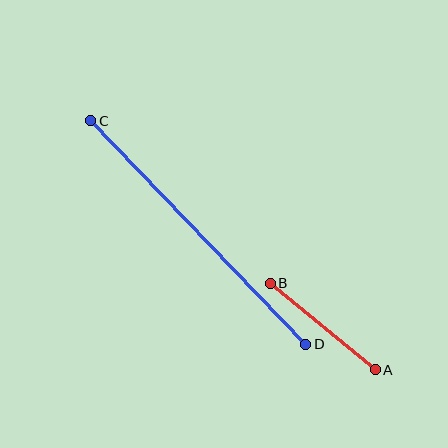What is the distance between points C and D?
The distance is approximately 310 pixels.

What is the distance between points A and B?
The distance is approximately 136 pixels.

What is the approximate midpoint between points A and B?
The midpoint is at approximately (323, 327) pixels.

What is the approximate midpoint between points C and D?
The midpoint is at approximately (198, 232) pixels.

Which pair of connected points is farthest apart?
Points C and D are farthest apart.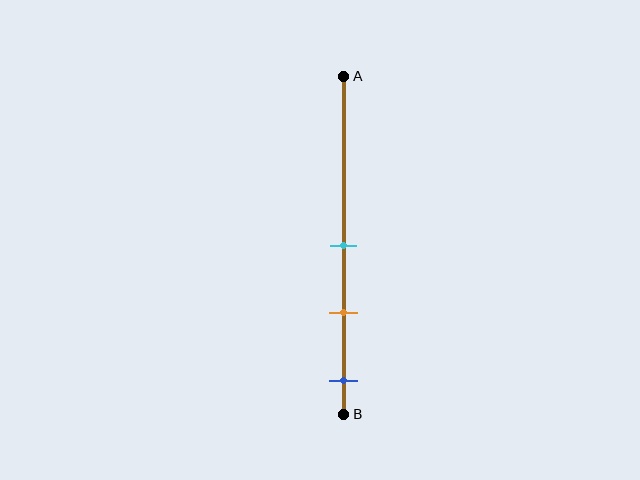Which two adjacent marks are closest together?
The cyan and orange marks are the closest adjacent pair.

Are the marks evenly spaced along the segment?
Yes, the marks are approximately evenly spaced.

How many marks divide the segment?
There are 3 marks dividing the segment.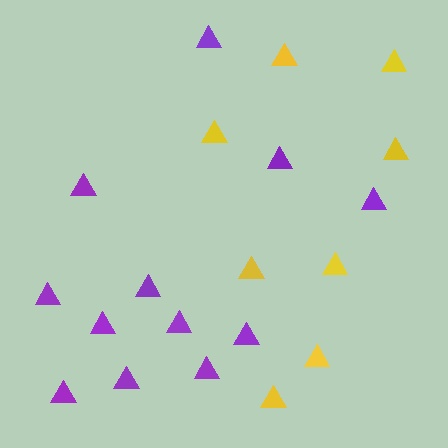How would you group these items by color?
There are 2 groups: one group of yellow triangles (8) and one group of purple triangles (12).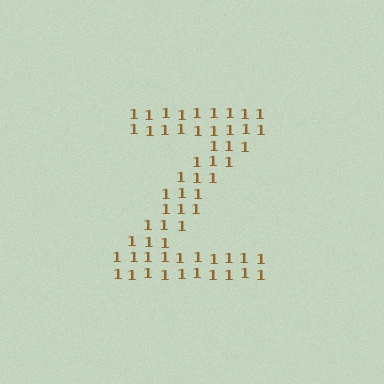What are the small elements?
The small elements are digit 1's.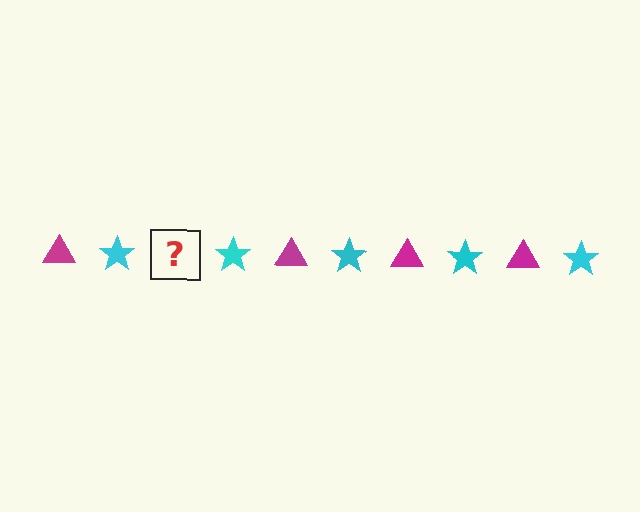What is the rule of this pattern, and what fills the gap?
The rule is that the pattern alternates between magenta triangle and cyan star. The gap should be filled with a magenta triangle.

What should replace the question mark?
The question mark should be replaced with a magenta triangle.